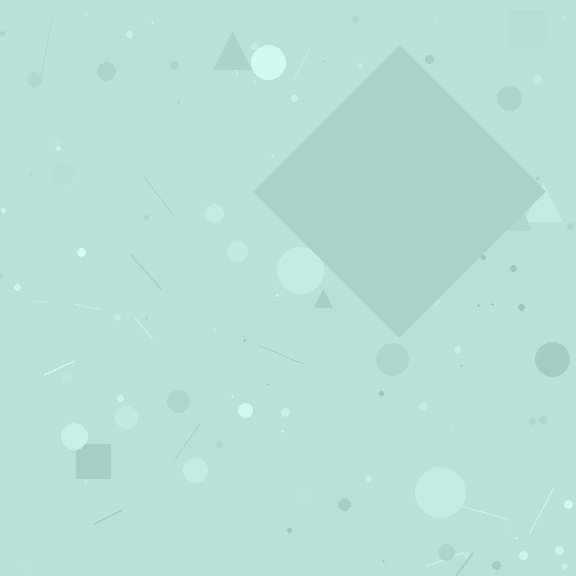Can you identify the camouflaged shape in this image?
The camouflaged shape is a diamond.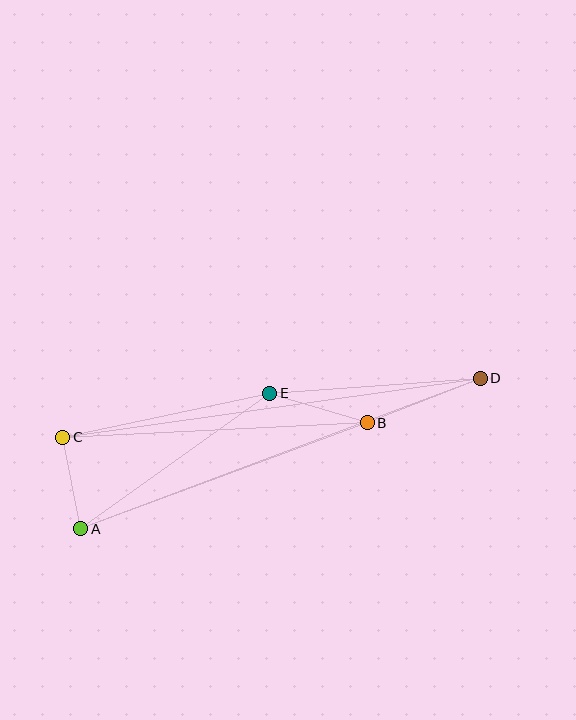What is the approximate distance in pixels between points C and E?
The distance between C and E is approximately 212 pixels.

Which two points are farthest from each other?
Points A and D are farthest from each other.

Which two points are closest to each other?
Points A and C are closest to each other.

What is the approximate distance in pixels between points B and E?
The distance between B and E is approximately 101 pixels.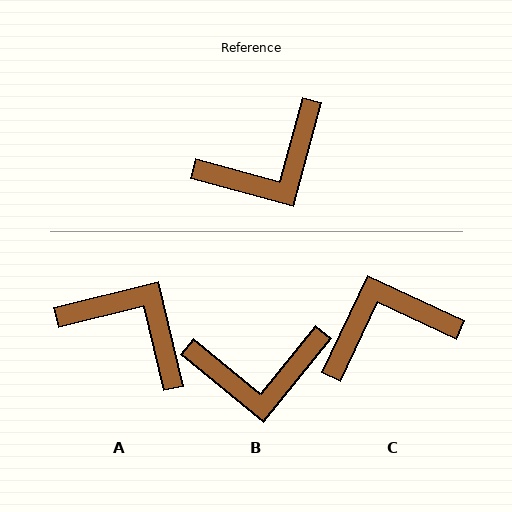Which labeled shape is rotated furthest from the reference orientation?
C, about 170 degrees away.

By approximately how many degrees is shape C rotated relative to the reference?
Approximately 170 degrees counter-clockwise.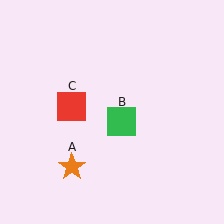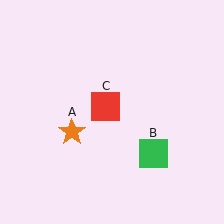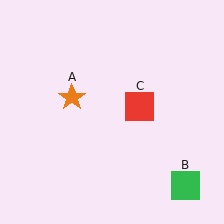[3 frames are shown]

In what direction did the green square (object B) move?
The green square (object B) moved down and to the right.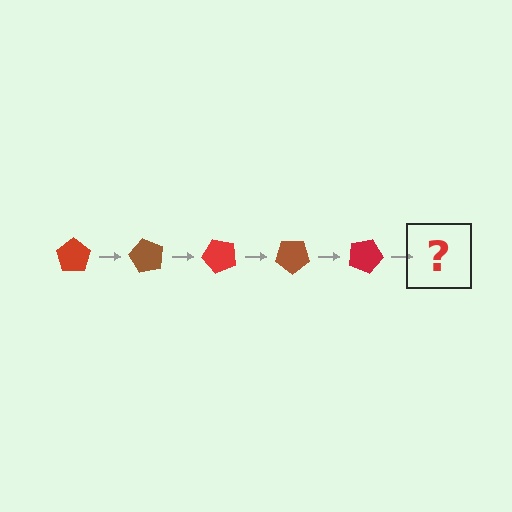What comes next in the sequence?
The next element should be a brown pentagon, rotated 300 degrees from the start.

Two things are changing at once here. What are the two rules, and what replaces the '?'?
The two rules are that it rotates 60 degrees each step and the color cycles through red and brown. The '?' should be a brown pentagon, rotated 300 degrees from the start.